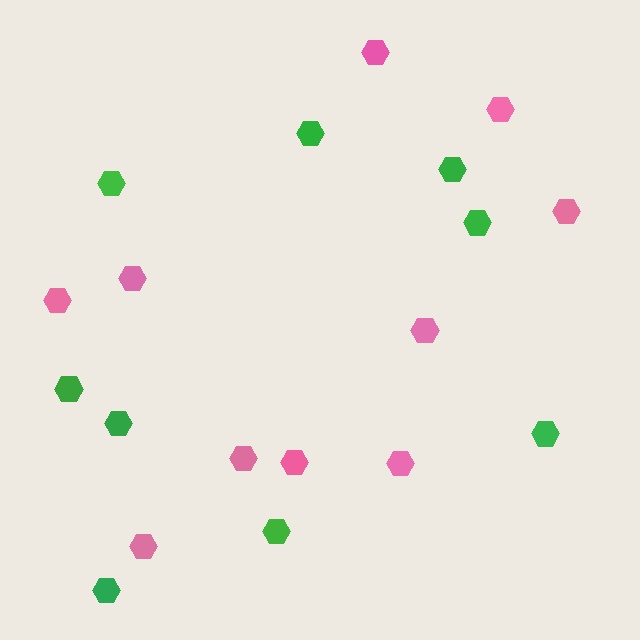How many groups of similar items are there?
There are 2 groups: one group of green hexagons (9) and one group of pink hexagons (10).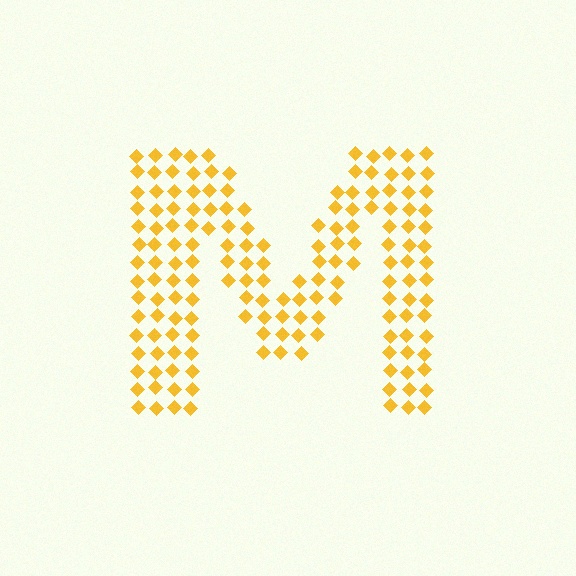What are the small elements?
The small elements are diamonds.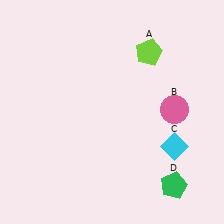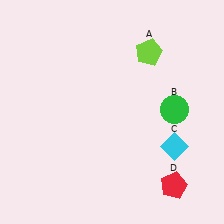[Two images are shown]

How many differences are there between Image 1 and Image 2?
There are 2 differences between the two images.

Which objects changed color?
B changed from pink to green. D changed from green to red.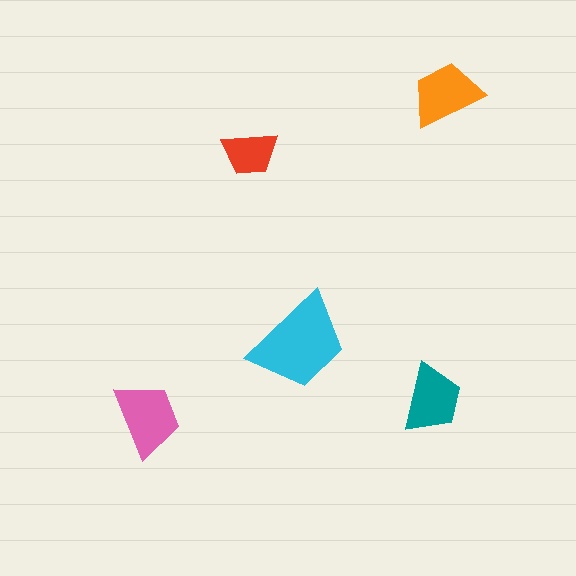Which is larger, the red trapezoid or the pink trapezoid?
The pink one.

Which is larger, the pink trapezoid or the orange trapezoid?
The pink one.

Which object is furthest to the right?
The orange trapezoid is rightmost.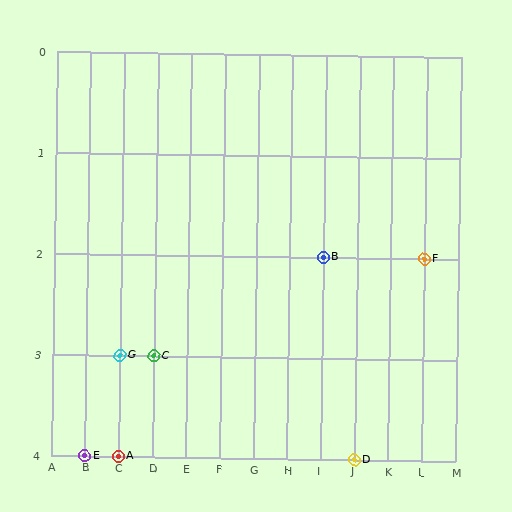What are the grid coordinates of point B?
Point B is at grid coordinates (I, 2).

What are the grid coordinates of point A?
Point A is at grid coordinates (C, 4).